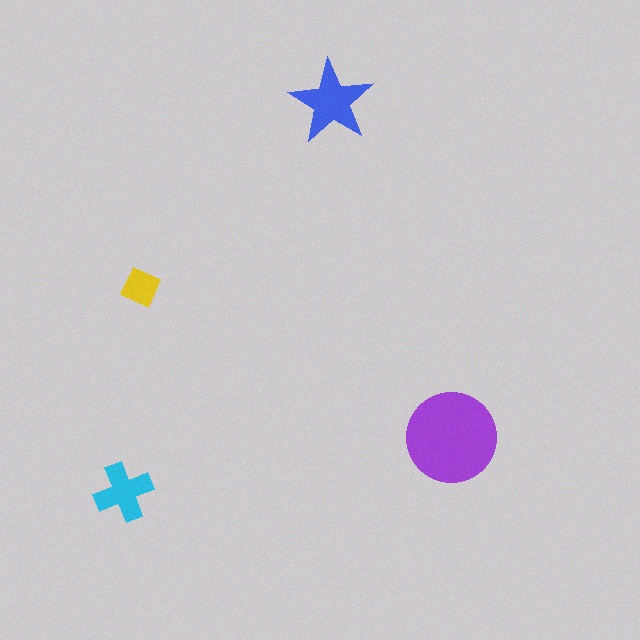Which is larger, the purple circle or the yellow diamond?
The purple circle.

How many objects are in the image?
There are 4 objects in the image.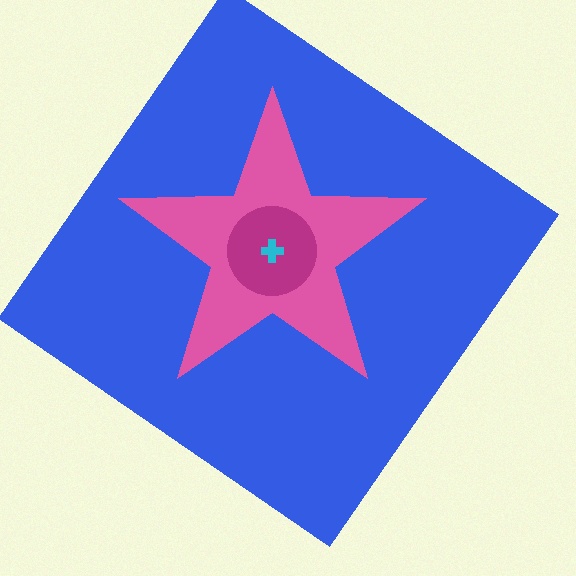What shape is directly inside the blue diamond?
The pink star.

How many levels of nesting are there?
4.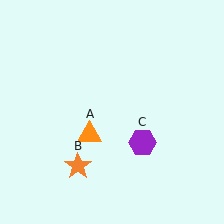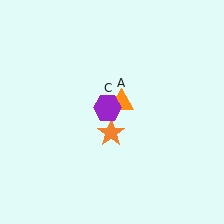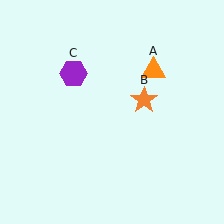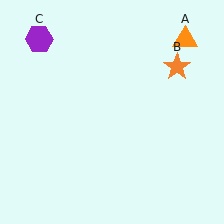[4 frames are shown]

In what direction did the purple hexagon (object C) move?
The purple hexagon (object C) moved up and to the left.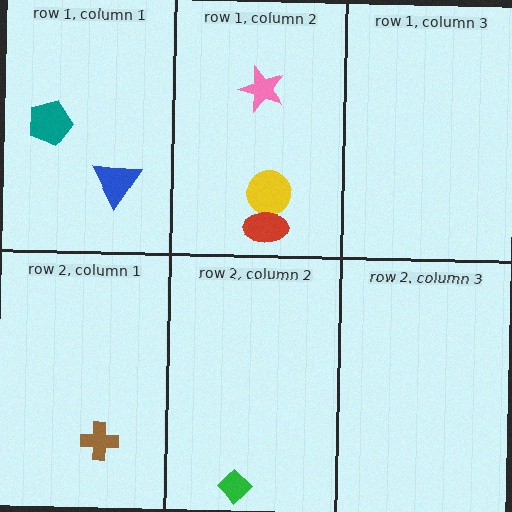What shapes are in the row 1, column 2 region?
The yellow circle, the pink star, the red ellipse.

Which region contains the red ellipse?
The row 1, column 2 region.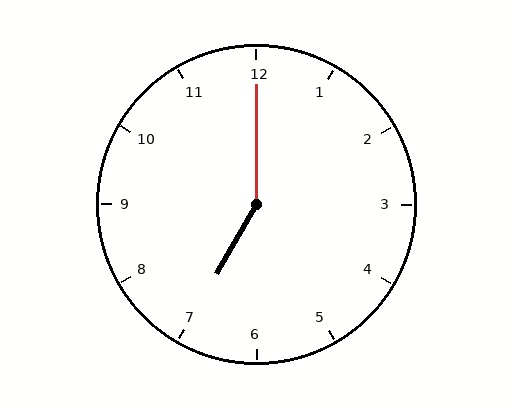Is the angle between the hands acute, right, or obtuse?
It is obtuse.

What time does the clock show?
7:00.